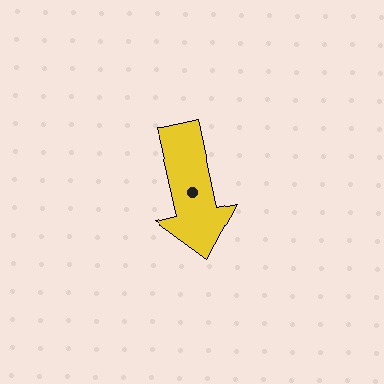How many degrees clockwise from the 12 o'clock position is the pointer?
Approximately 167 degrees.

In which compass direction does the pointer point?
South.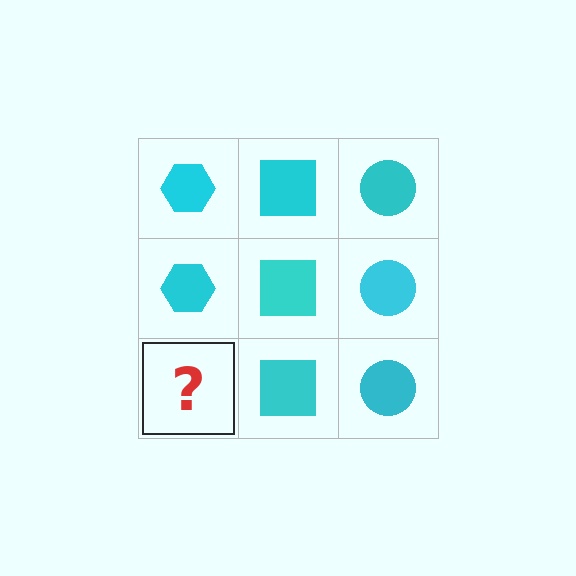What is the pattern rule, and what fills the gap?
The rule is that each column has a consistent shape. The gap should be filled with a cyan hexagon.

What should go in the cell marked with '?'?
The missing cell should contain a cyan hexagon.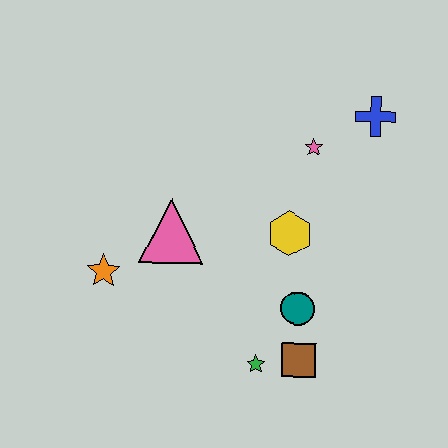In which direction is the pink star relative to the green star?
The pink star is above the green star.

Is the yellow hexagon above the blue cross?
No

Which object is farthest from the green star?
The blue cross is farthest from the green star.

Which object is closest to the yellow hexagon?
The teal circle is closest to the yellow hexagon.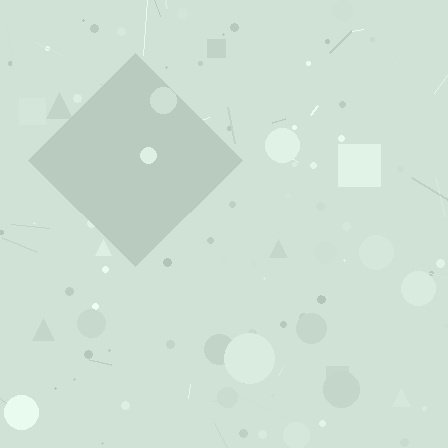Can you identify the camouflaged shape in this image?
The camouflaged shape is a diamond.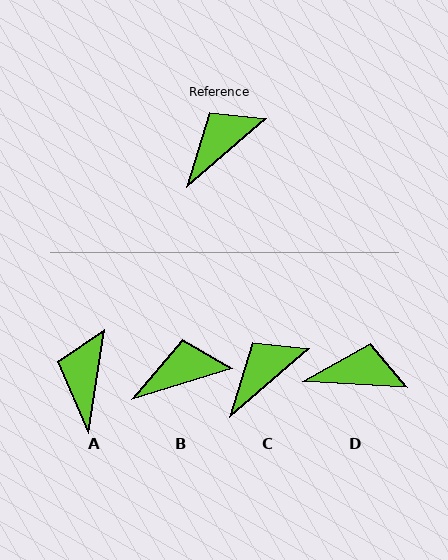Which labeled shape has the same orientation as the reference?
C.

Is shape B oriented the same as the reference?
No, it is off by about 23 degrees.